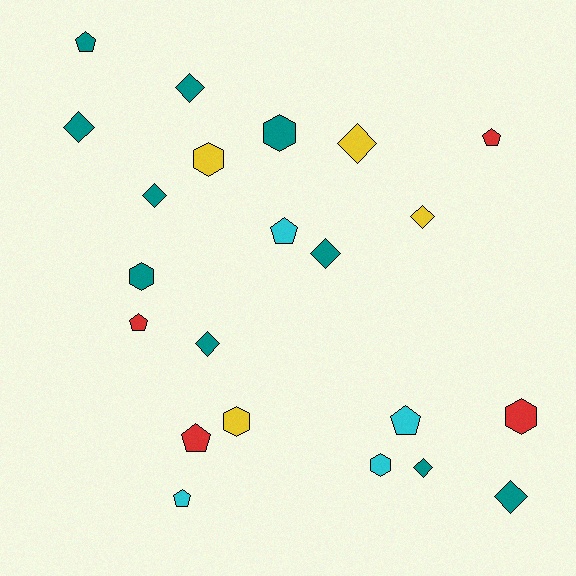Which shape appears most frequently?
Diamond, with 9 objects.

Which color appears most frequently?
Teal, with 10 objects.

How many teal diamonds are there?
There are 7 teal diamonds.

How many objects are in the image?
There are 22 objects.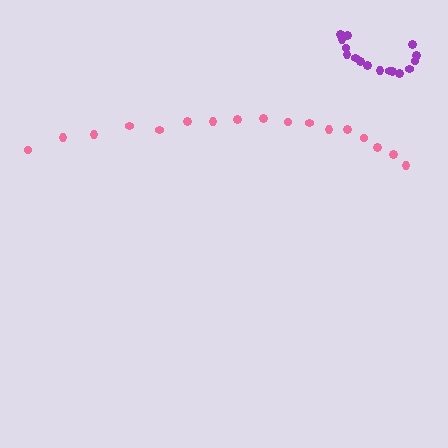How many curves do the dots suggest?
There are 2 distinct paths.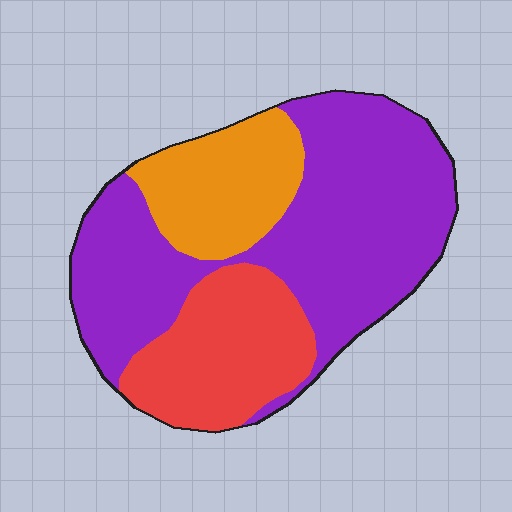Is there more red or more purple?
Purple.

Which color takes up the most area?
Purple, at roughly 55%.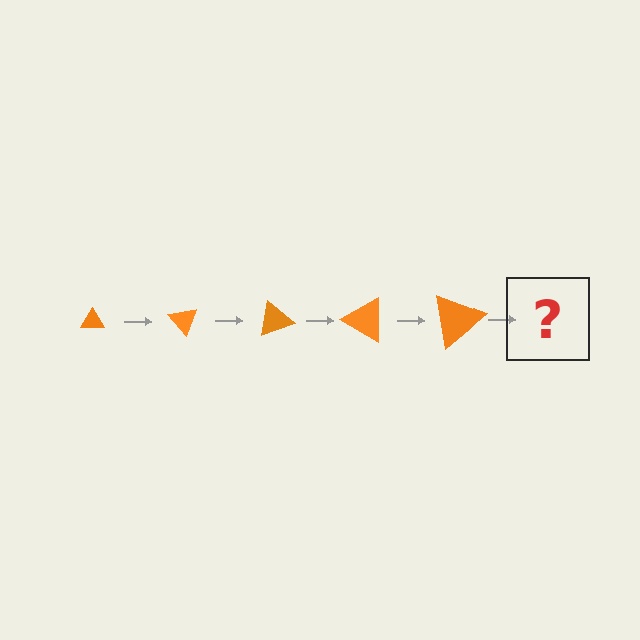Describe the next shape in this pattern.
It should be a triangle, larger than the previous one and rotated 250 degrees from the start.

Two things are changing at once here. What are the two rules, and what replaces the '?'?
The two rules are that the triangle grows larger each step and it rotates 50 degrees each step. The '?' should be a triangle, larger than the previous one and rotated 250 degrees from the start.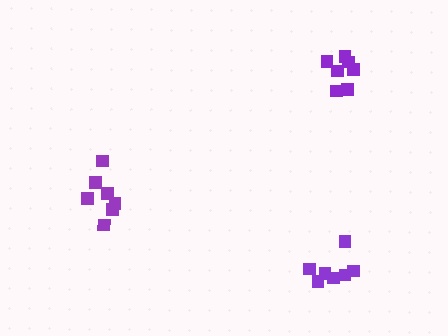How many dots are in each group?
Group 1: 7 dots, Group 2: 8 dots, Group 3: 7 dots (22 total).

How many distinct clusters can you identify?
There are 3 distinct clusters.